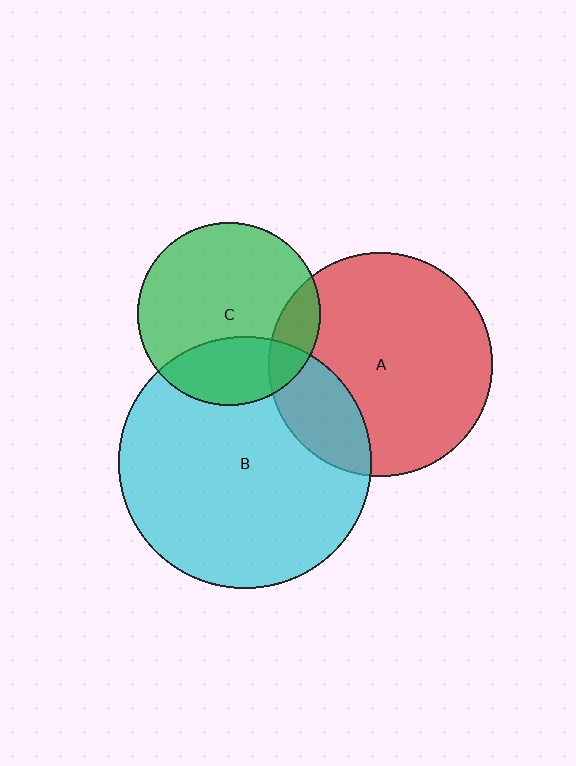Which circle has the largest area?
Circle B (cyan).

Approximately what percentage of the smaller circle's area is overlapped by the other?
Approximately 25%.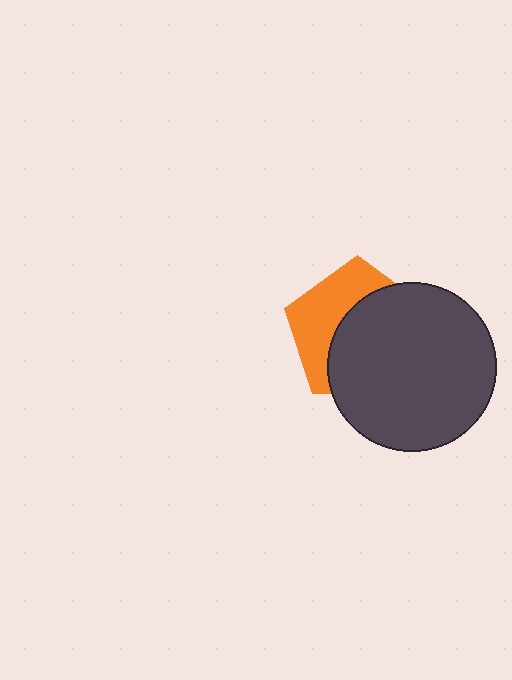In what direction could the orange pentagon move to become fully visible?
The orange pentagon could move toward the upper-left. That would shift it out from behind the dark gray circle entirely.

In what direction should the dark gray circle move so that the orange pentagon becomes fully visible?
The dark gray circle should move toward the lower-right. That is the shortest direction to clear the overlap and leave the orange pentagon fully visible.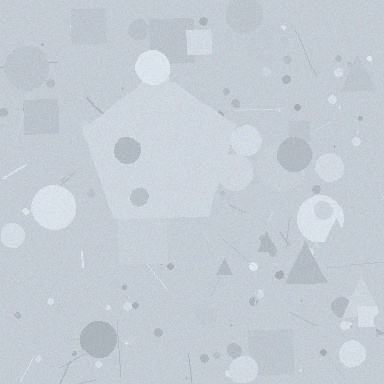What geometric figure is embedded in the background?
A pentagon is embedded in the background.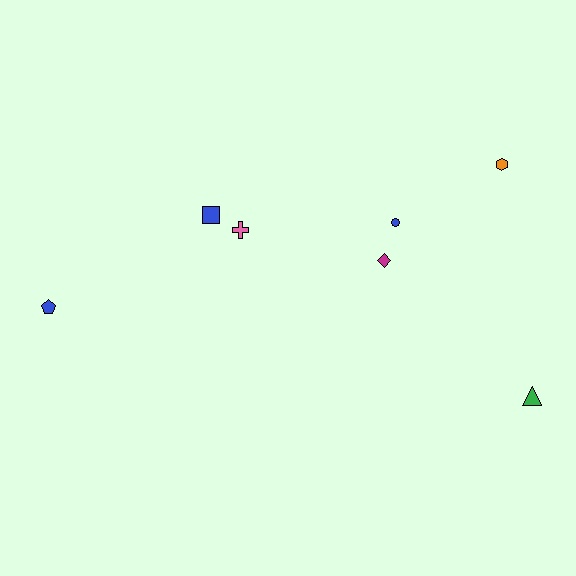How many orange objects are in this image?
There is 1 orange object.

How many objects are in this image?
There are 7 objects.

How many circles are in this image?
There is 1 circle.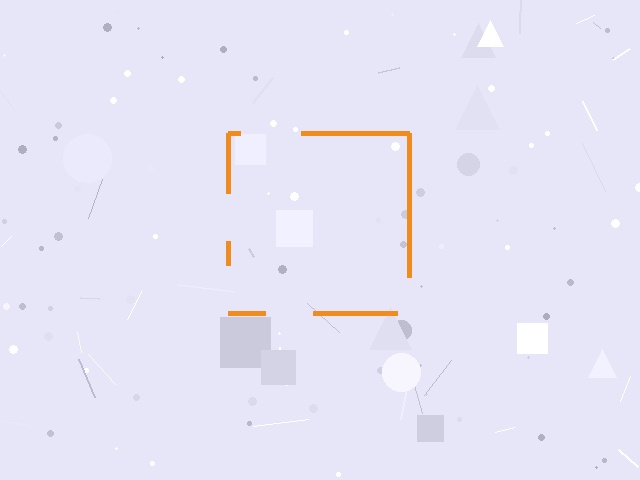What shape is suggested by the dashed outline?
The dashed outline suggests a square.